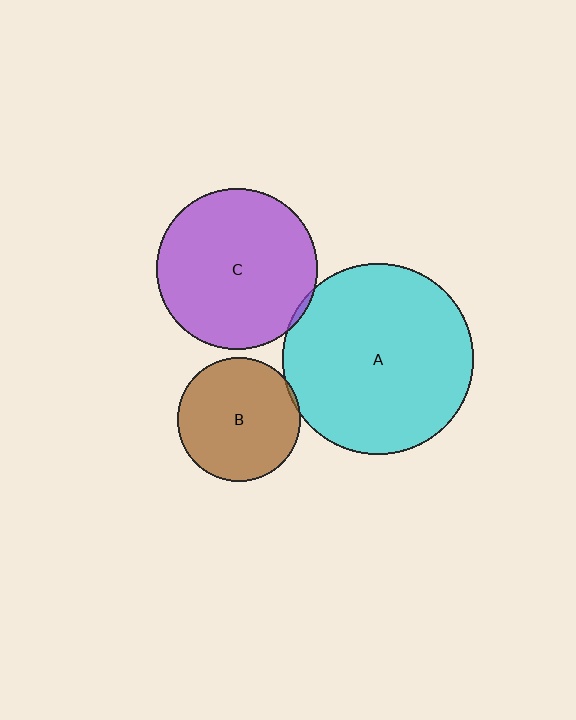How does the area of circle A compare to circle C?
Approximately 1.4 times.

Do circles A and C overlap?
Yes.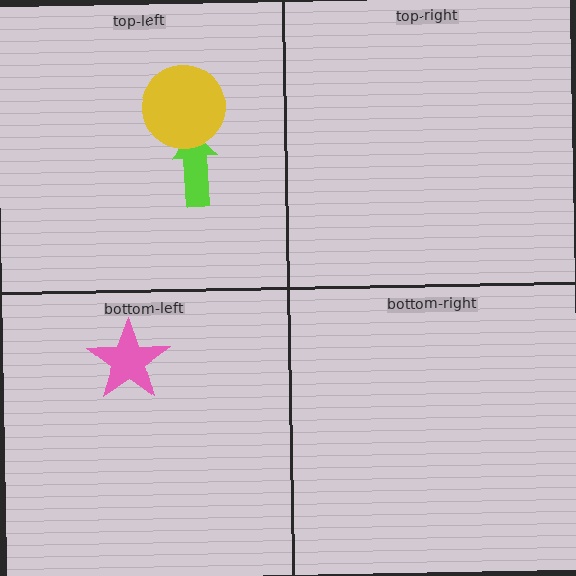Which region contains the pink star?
The bottom-left region.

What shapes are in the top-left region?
The lime arrow, the yellow circle.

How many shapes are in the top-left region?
2.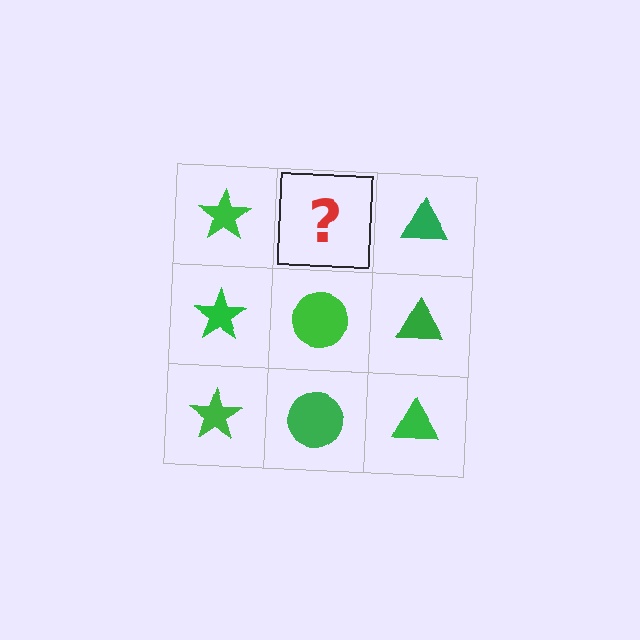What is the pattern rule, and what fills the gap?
The rule is that each column has a consistent shape. The gap should be filled with a green circle.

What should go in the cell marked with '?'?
The missing cell should contain a green circle.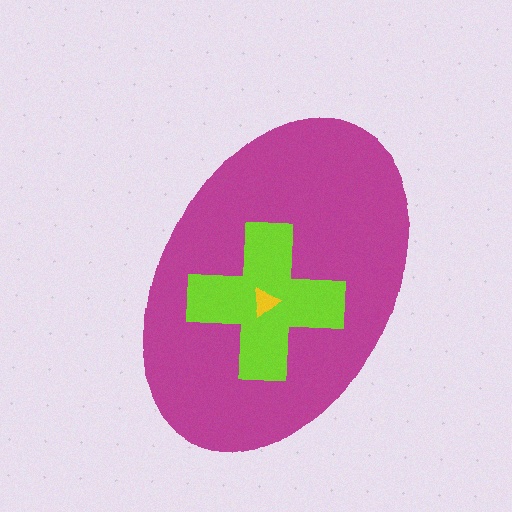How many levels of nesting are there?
3.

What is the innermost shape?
The yellow triangle.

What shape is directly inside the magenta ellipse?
The lime cross.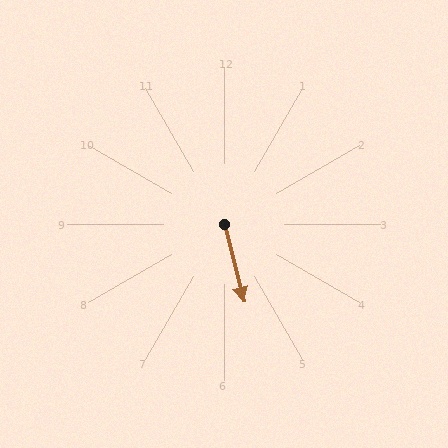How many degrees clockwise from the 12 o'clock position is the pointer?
Approximately 166 degrees.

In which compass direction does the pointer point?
South.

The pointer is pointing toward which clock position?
Roughly 6 o'clock.